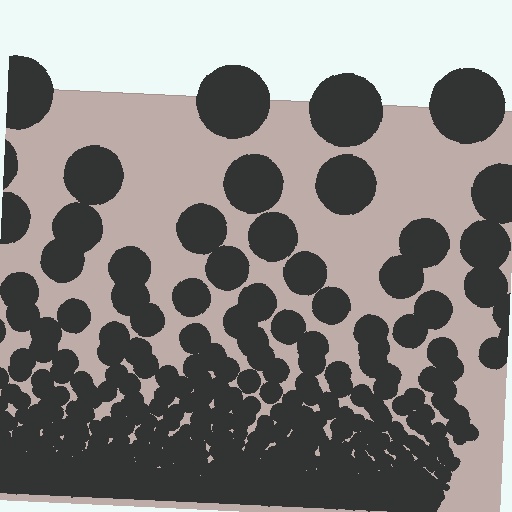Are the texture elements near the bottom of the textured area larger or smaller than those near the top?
Smaller. The gradient is inverted — elements near the bottom are smaller and denser.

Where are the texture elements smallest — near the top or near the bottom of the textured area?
Near the bottom.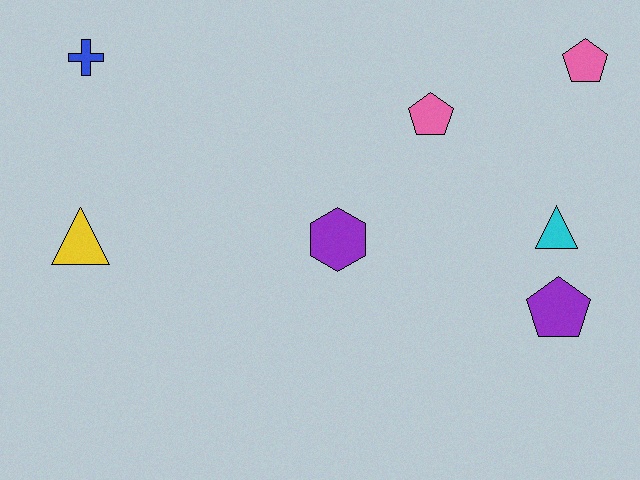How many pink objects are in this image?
There are 2 pink objects.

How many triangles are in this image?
There are 2 triangles.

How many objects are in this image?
There are 7 objects.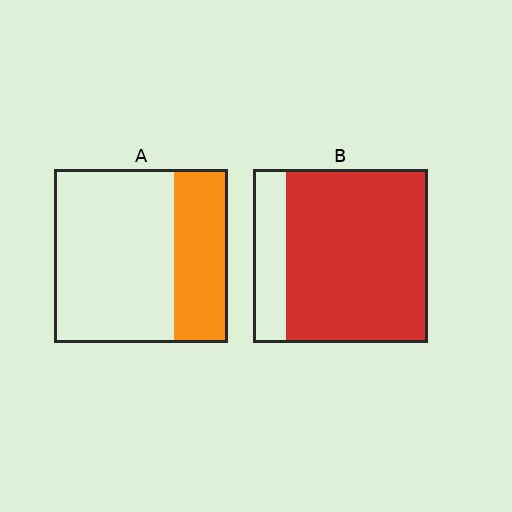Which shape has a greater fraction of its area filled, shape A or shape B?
Shape B.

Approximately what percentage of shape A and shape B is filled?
A is approximately 30% and B is approximately 80%.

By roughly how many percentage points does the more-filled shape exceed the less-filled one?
By roughly 50 percentage points (B over A).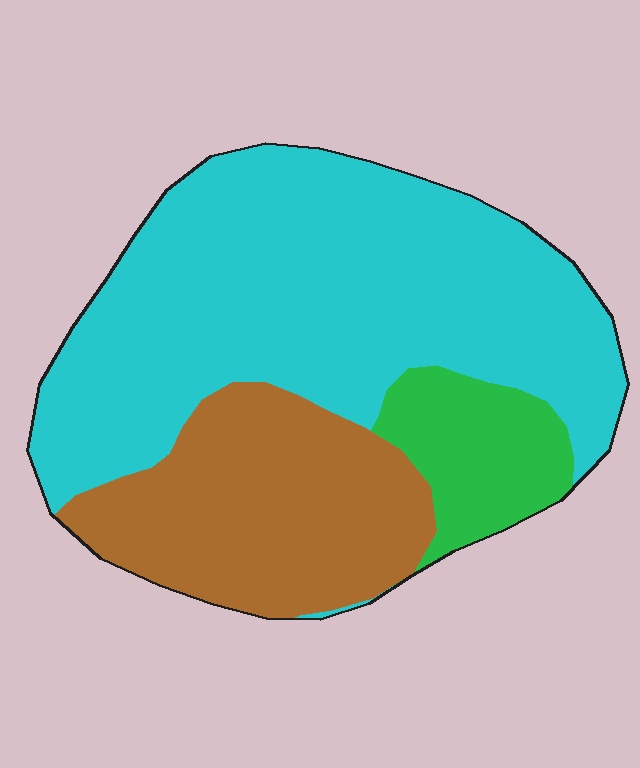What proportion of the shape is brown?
Brown takes up about one quarter (1/4) of the shape.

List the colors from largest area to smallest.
From largest to smallest: cyan, brown, green.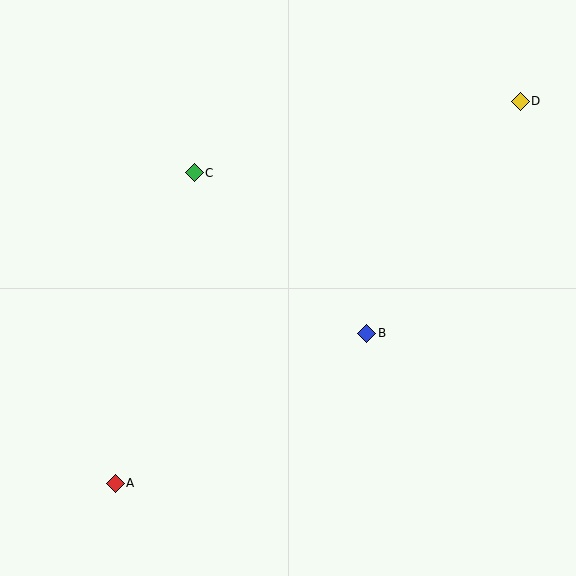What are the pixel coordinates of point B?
Point B is at (367, 333).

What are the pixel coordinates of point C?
Point C is at (194, 173).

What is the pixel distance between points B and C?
The distance between B and C is 236 pixels.